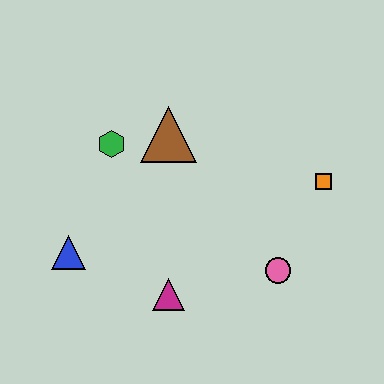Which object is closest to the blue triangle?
The magenta triangle is closest to the blue triangle.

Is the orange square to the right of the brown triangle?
Yes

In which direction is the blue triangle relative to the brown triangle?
The blue triangle is below the brown triangle.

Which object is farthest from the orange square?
The blue triangle is farthest from the orange square.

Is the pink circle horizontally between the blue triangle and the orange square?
Yes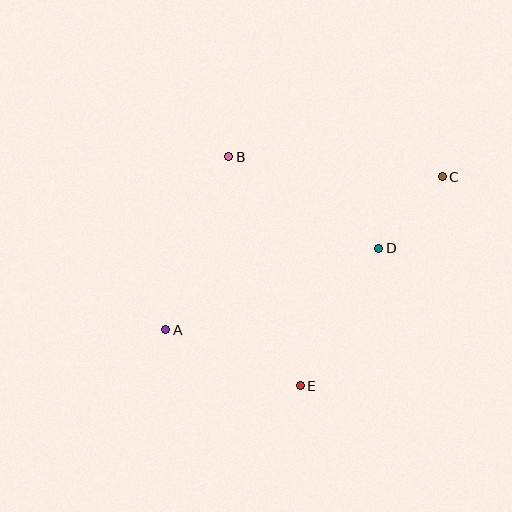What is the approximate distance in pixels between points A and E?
The distance between A and E is approximately 145 pixels.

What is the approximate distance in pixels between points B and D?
The distance between B and D is approximately 175 pixels.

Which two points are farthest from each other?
Points A and C are farthest from each other.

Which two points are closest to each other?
Points C and D are closest to each other.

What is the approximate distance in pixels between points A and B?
The distance between A and B is approximately 185 pixels.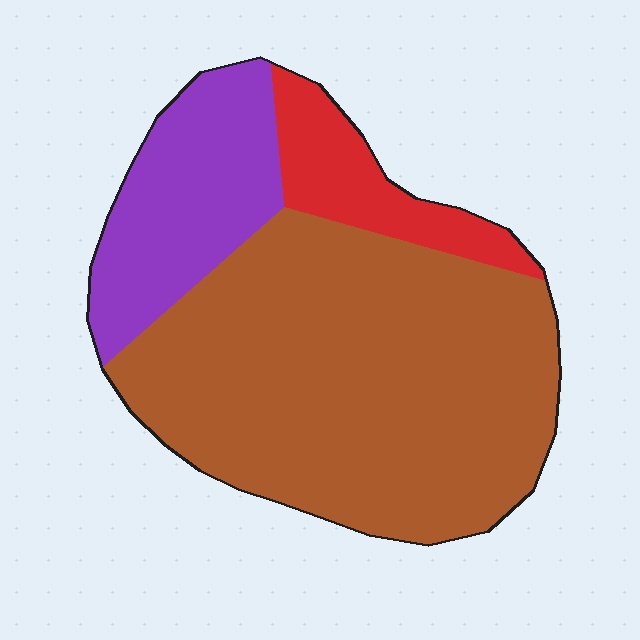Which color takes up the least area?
Red, at roughly 10%.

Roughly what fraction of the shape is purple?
Purple takes up about one fifth (1/5) of the shape.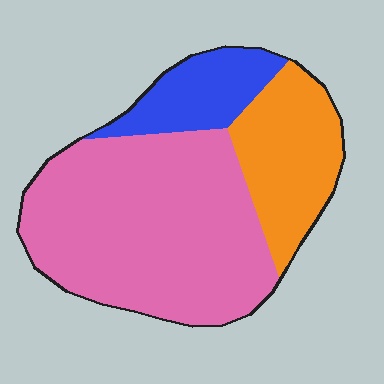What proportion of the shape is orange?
Orange takes up about one quarter (1/4) of the shape.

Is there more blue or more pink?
Pink.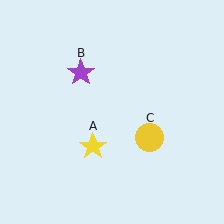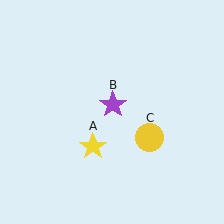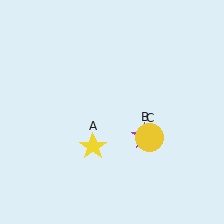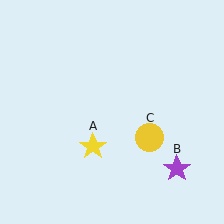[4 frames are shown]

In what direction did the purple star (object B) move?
The purple star (object B) moved down and to the right.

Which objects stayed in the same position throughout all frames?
Yellow star (object A) and yellow circle (object C) remained stationary.